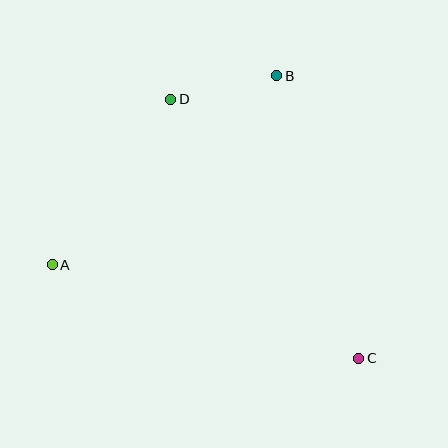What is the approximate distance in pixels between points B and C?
The distance between B and C is approximately 294 pixels.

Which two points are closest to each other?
Points B and D are closest to each other.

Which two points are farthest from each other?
Points A and C are farthest from each other.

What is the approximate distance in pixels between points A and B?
The distance between A and B is approximately 294 pixels.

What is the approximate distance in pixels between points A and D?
The distance between A and D is approximately 204 pixels.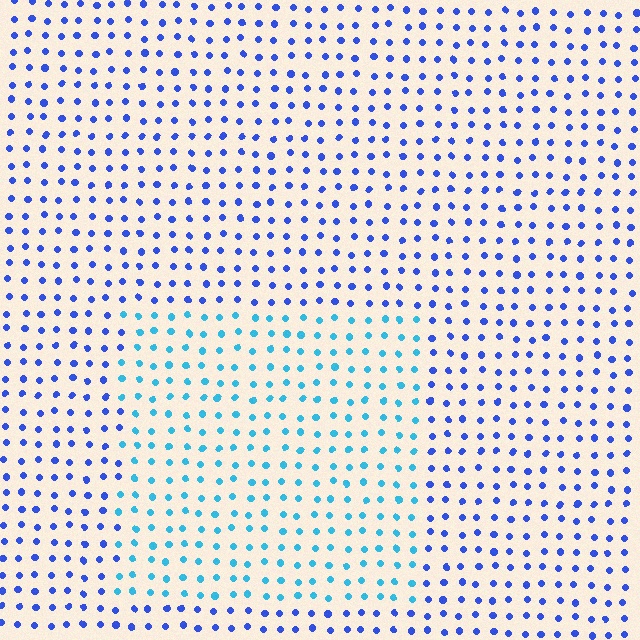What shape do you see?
I see a rectangle.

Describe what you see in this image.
The image is filled with small blue elements in a uniform arrangement. A rectangle-shaped region is visible where the elements are tinted to a slightly different hue, forming a subtle color boundary.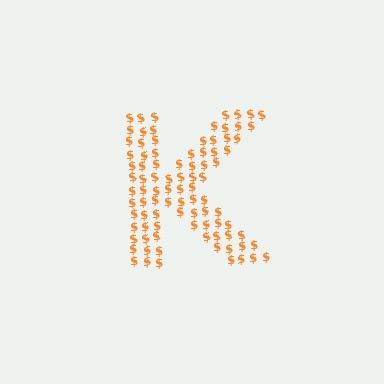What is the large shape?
The large shape is the letter K.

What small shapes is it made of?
It is made of small dollar signs.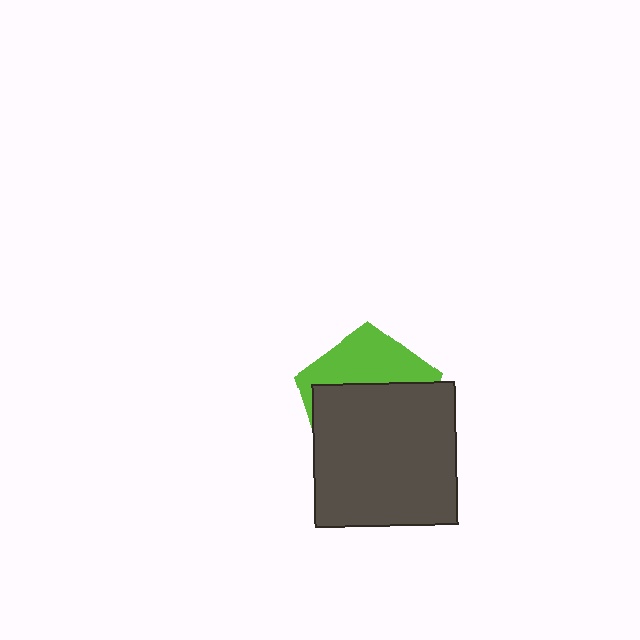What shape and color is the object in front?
The object in front is a dark gray square.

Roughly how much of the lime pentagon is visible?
A small part of it is visible (roughly 37%).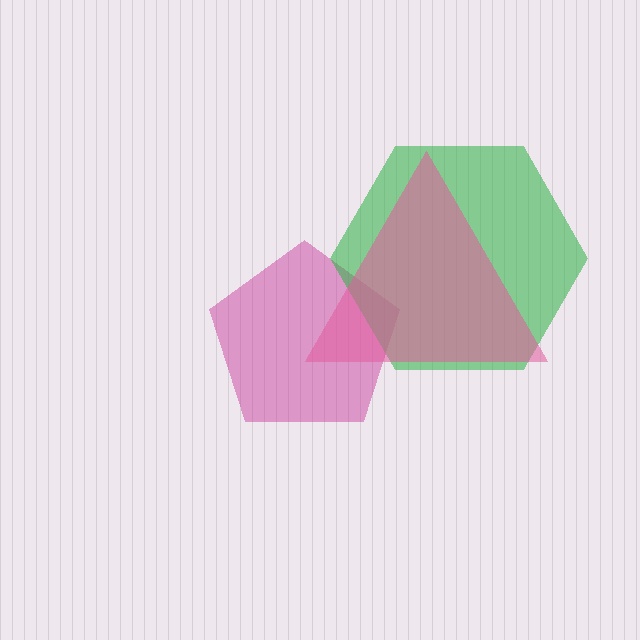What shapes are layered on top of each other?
The layered shapes are: a magenta pentagon, a green hexagon, a pink triangle.